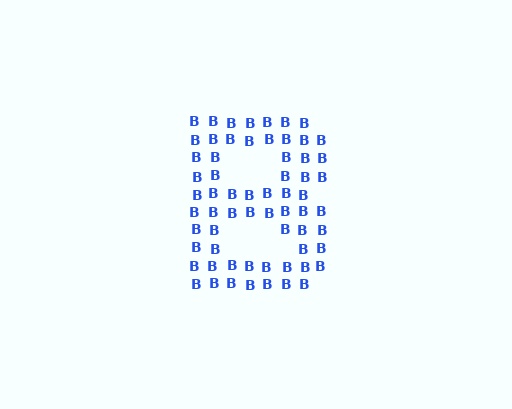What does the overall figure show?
The overall figure shows the letter B.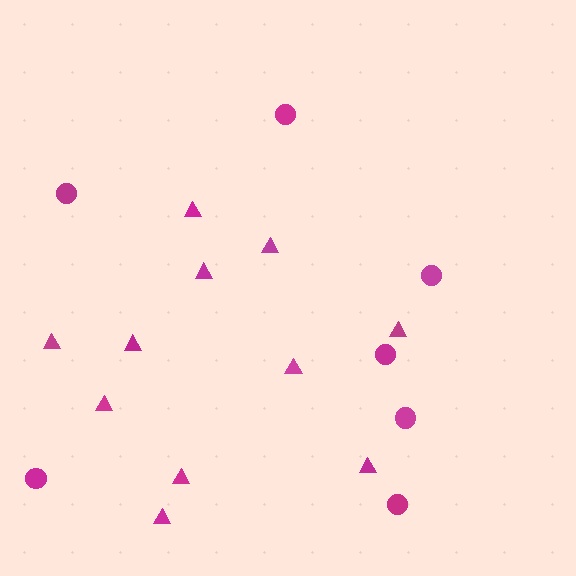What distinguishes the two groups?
There are 2 groups: one group of triangles (11) and one group of circles (7).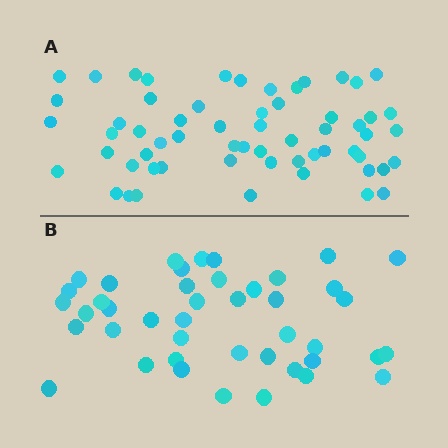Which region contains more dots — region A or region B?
Region A (the top region) has more dots.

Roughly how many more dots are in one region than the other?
Region A has approximately 15 more dots than region B.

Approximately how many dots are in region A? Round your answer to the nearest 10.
About 60 dots.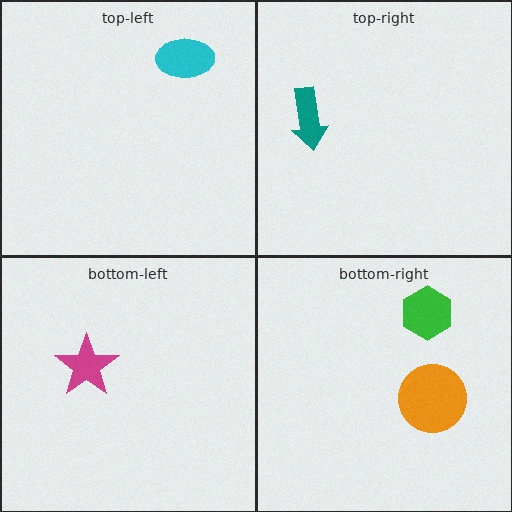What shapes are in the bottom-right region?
The orange circle, the green hexagon.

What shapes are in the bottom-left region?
The magenta star.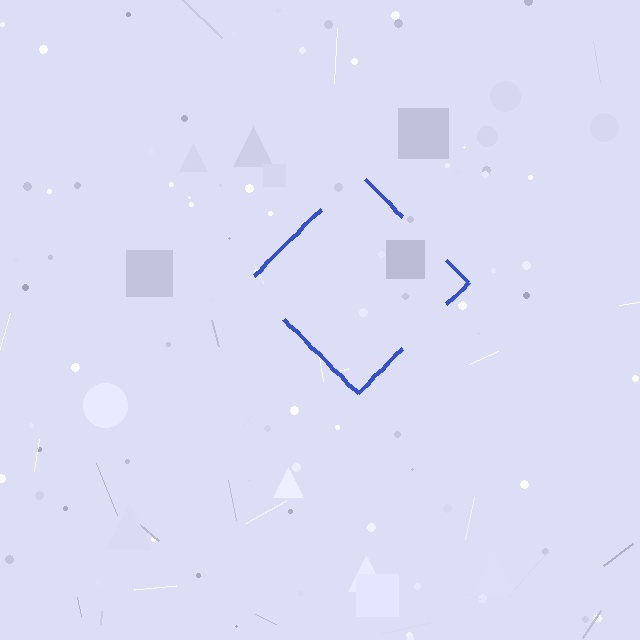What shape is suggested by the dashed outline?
The dashed outline suggests a diamond.